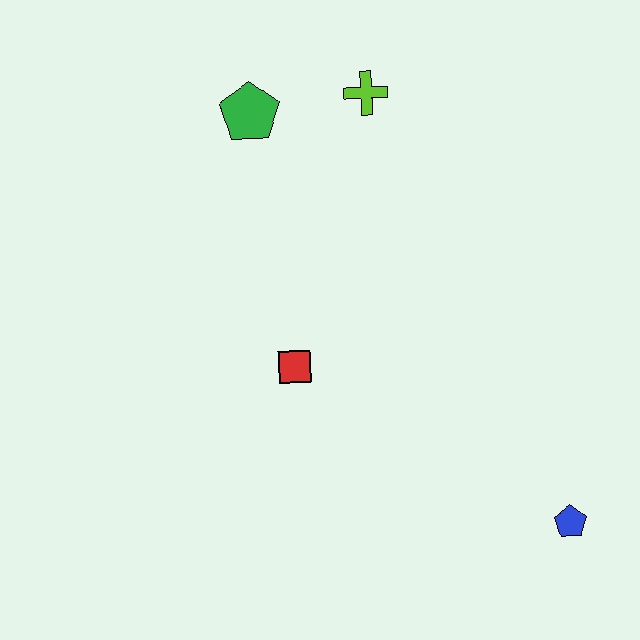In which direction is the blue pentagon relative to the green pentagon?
The blue pentagon is below the green pentagon.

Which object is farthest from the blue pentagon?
The green pentagon is farthest from the blue pentagon.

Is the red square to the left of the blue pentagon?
Yes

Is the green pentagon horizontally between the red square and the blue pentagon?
No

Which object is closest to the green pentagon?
The lime cross is closest to the green pentagon.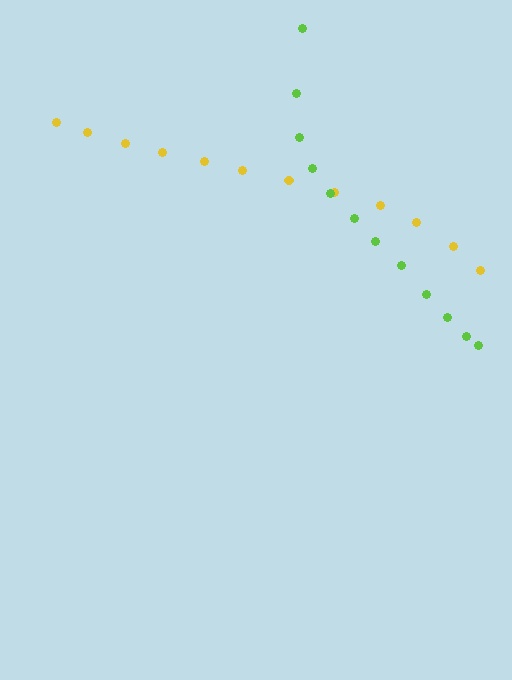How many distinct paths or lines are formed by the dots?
There are 2 distinct paths.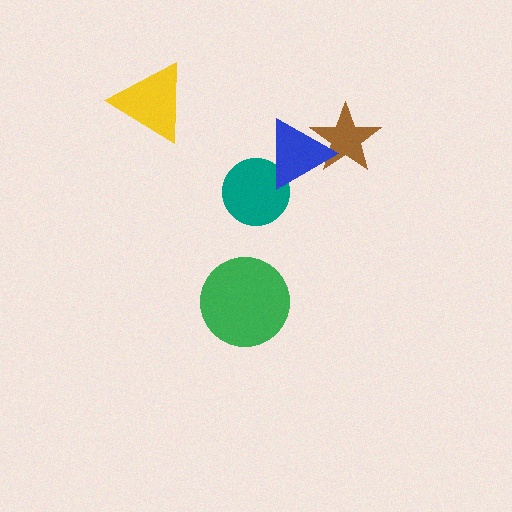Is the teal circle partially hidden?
Yes, it is partially covered by another shape.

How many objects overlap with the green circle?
0 objects overlap with the green circle.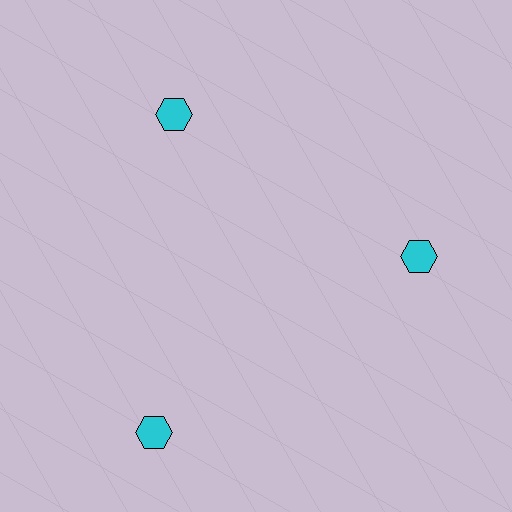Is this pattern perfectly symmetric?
No. The 3 cyan hexagons are arranged in a ring, but one element near the 7 o'clock position is pushed outward from the center, breaking the 3-fold rotational symmetry.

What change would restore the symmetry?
The symmetry would be restored by moving it inward, back onto the ring so that all 3 hexagons sit at equal angles and equal distance from the center.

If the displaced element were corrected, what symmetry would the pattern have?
It would have 3-fold rotational symmetry — the pattern would map onto itself every 120 degrees.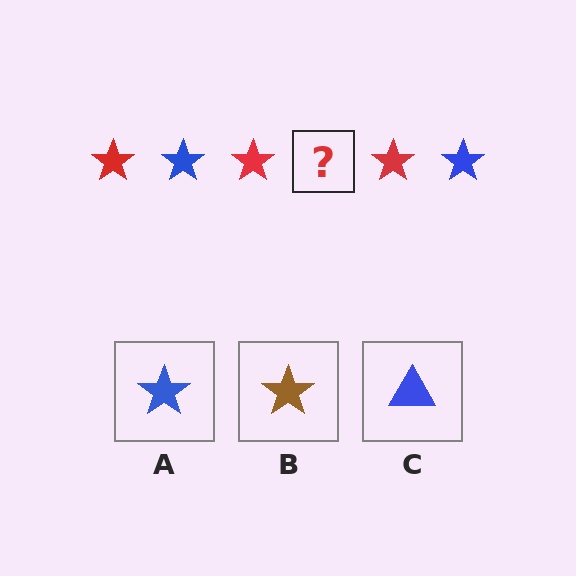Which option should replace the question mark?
Option A.